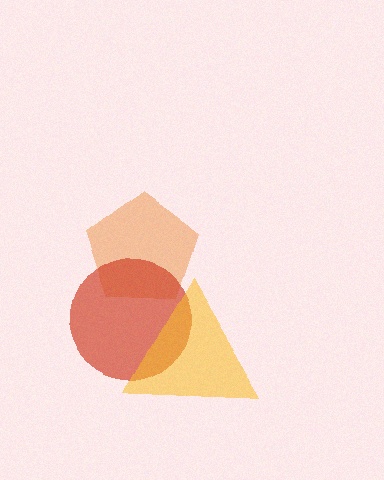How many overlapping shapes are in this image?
There are 3 overlapping shapes in the image.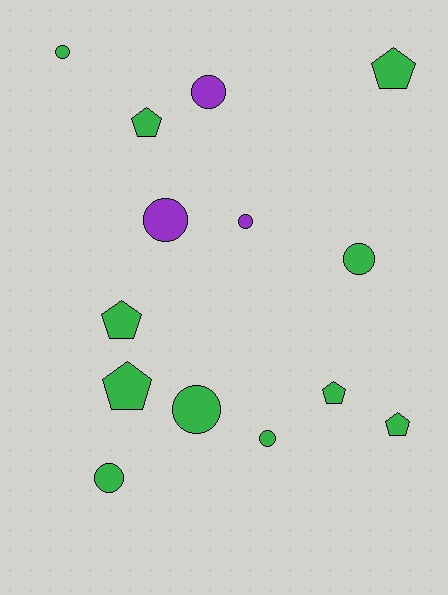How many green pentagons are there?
There are 6 green pentagons.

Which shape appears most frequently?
Circle, with 8 objects.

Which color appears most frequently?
Green, with 11 objects.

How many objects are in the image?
There are 14 objects.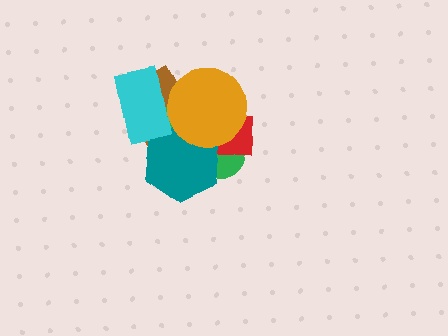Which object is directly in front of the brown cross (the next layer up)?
The green ellipse is directly in front of the brown cross.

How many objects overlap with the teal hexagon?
4 objects overlap with the teal hexagon.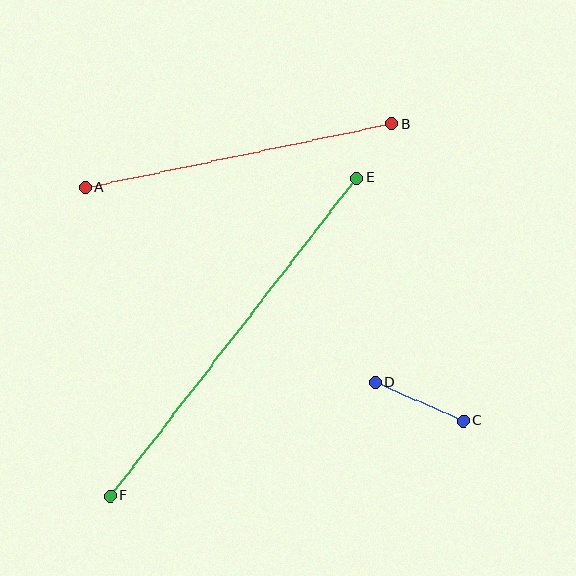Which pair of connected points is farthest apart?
Points E and F are farthest apart.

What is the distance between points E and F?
The distance is approximately 402 pixels.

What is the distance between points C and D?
The distance is approximately 96 pixels.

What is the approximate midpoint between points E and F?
The midpoint is at approximately (234, 337) pixels.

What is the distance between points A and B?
The distance is approximately 313 pixels.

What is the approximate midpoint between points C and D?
The midpoint is at approximately (419, 402) pixels.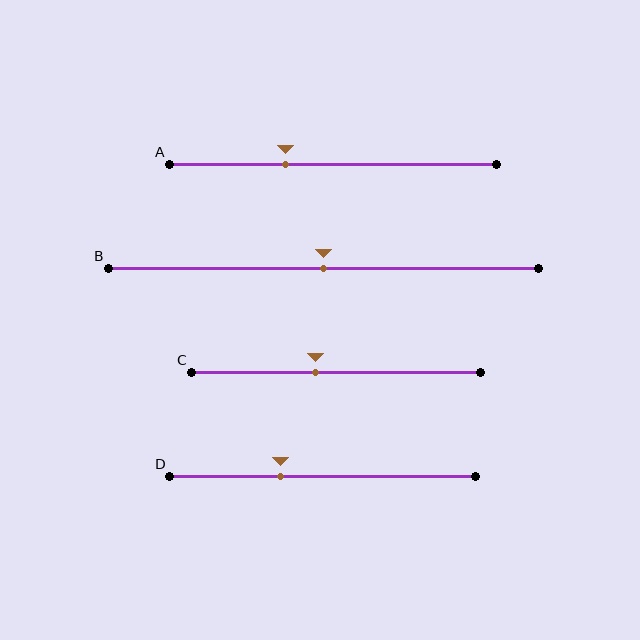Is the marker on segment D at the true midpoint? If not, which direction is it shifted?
No, the marker on segment D is shifted to the left by about 14% of the segment length.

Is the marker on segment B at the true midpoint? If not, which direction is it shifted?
Yes, the marker on segment B is at the true midpoint.